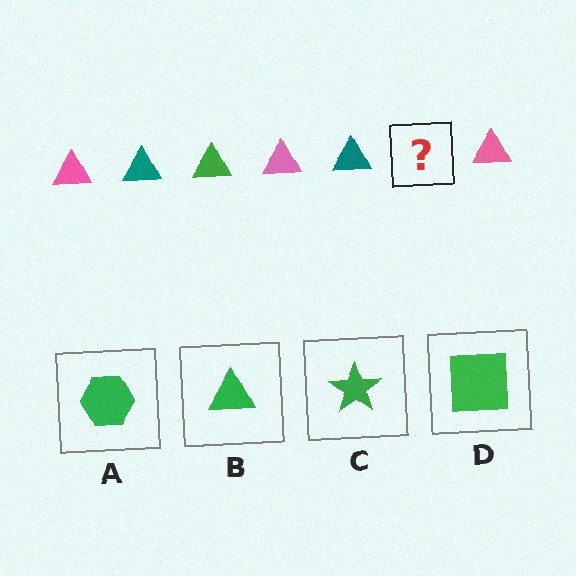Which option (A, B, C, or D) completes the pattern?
B.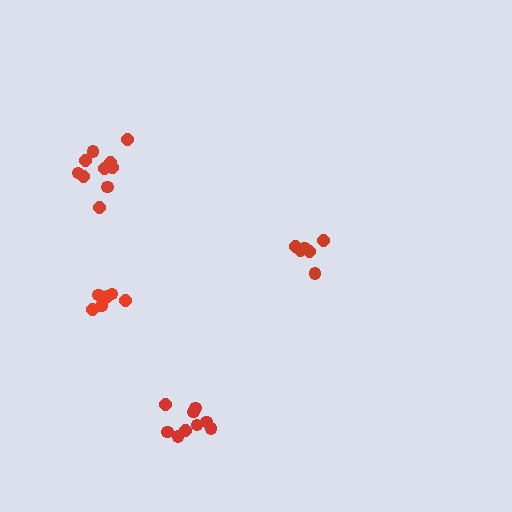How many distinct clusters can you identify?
There are 4 distinct clusters.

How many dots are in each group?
Group 1: 6 dots, Group 2: 10 dots, Group 3: 9 dots, Group 4: 9 dots (34 total).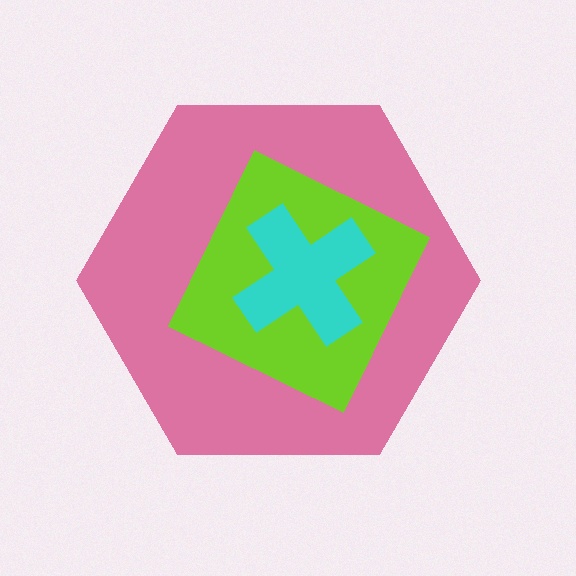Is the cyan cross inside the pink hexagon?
Yes.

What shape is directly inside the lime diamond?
The cyan cross.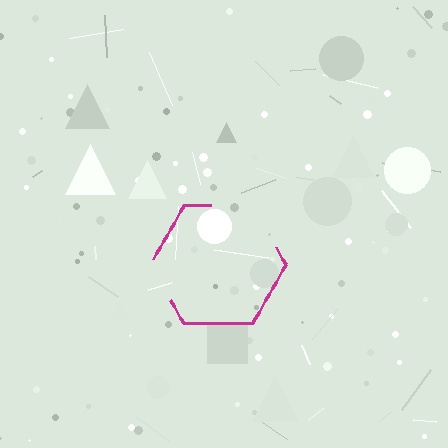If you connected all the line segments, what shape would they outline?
They would outline a hexagon.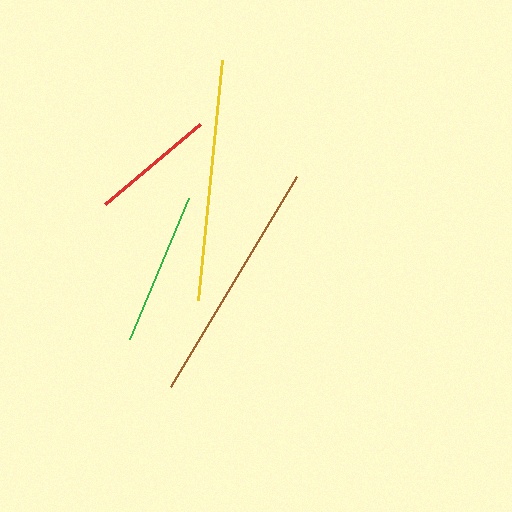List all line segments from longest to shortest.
From longest to shortest: brown, yellow, green, red.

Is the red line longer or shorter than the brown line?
The brown line is longer than the red line.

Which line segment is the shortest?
The red line is the shortest at approximately 124 pixels.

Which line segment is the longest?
The brown line is the longest at approximately 245 pixels.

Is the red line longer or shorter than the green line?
The green line is longer than the red line.